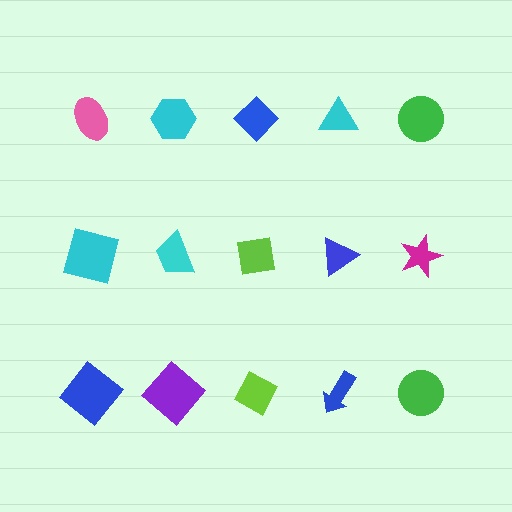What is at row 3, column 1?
A blue diamond.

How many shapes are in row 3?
5 shapes.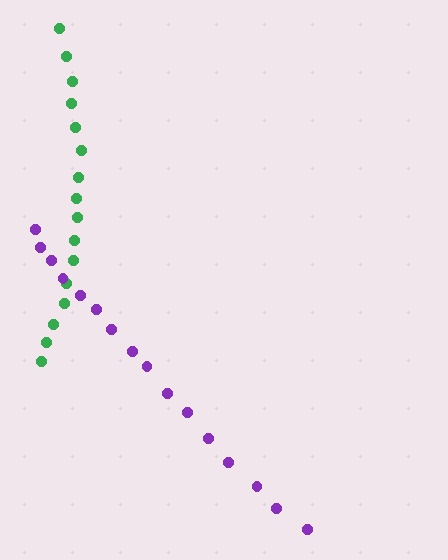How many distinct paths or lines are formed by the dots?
There are 2 distinct paths.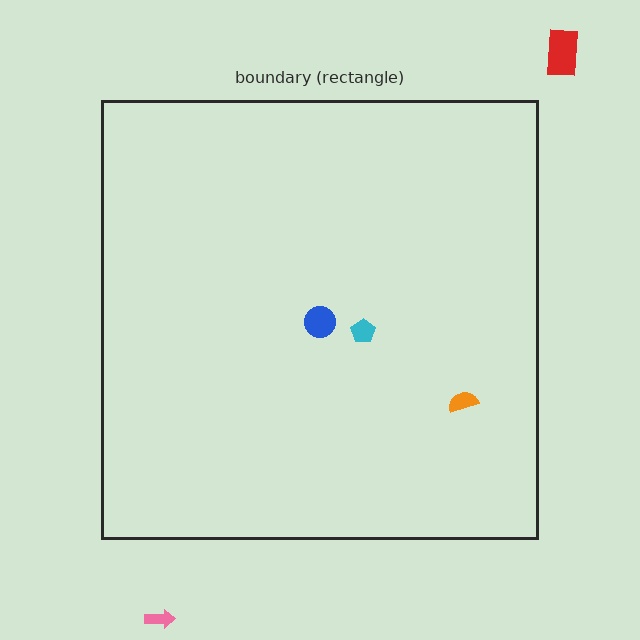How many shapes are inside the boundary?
3 inside, 2 outside.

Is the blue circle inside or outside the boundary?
Inside.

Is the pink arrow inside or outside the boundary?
Outside.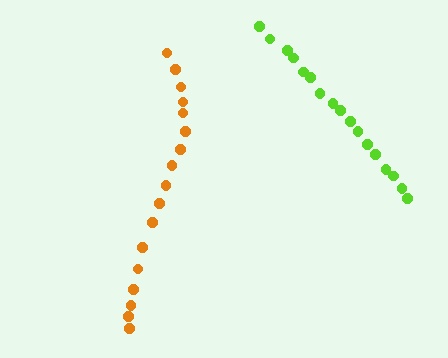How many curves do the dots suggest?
There are 2 distinct paths.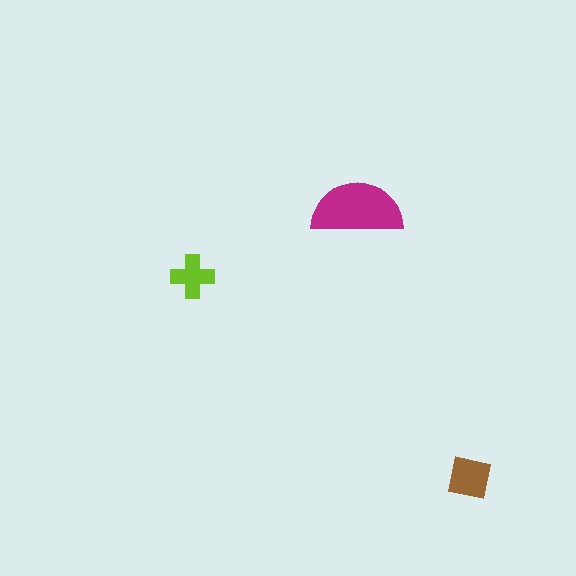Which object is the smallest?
The lime cross.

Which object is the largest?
The magenta semicircle.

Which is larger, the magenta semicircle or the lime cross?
The magenta semicircle.